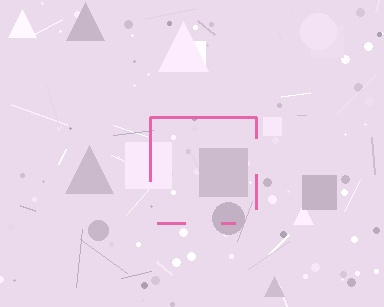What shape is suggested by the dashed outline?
The dashed outline suggests a square.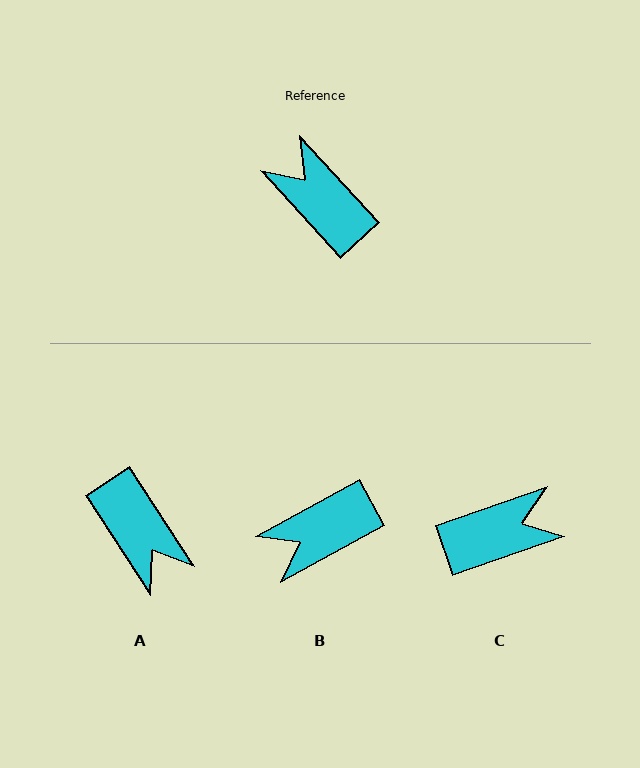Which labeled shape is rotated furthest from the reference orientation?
A, about 171 degrees away.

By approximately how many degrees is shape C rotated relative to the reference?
Approximately 113 degrees clockwise.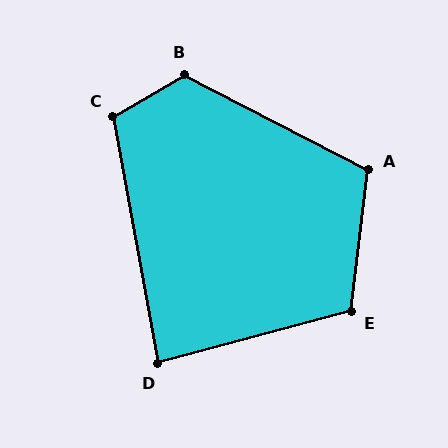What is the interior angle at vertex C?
Approximately 110 degrees (obtuse).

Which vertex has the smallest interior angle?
D, at approximately 85 degrees.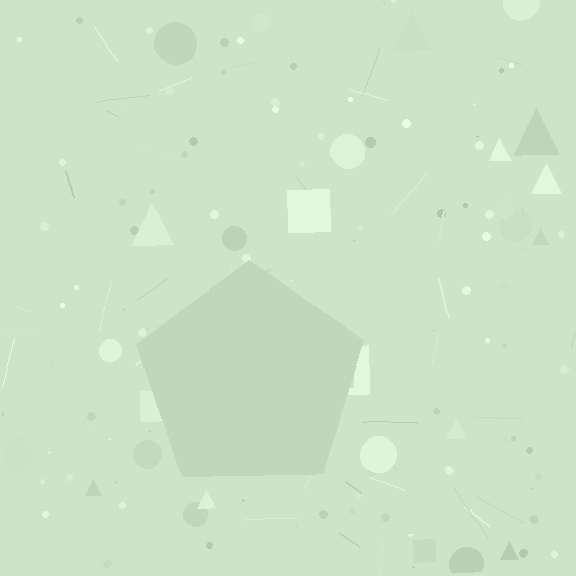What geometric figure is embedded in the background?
A pentagon is embedded in the background.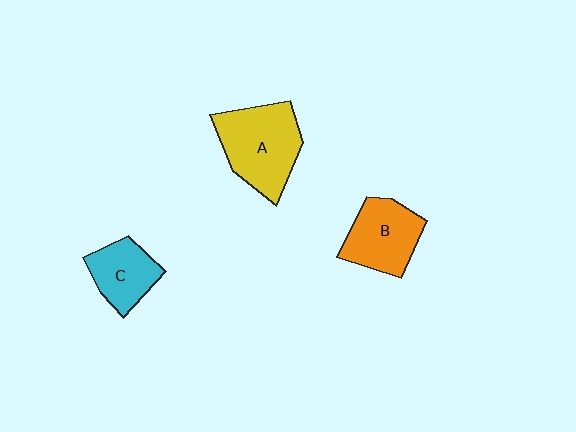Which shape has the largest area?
Shape A (yellow).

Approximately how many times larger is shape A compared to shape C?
Approximately 1.6 times.